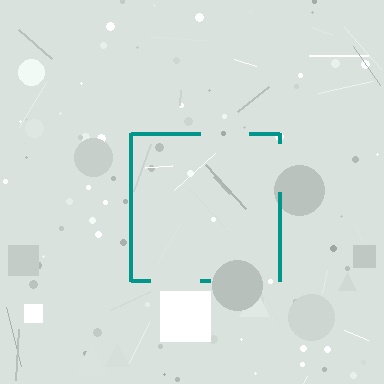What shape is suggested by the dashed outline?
The dashed outline suggests a square.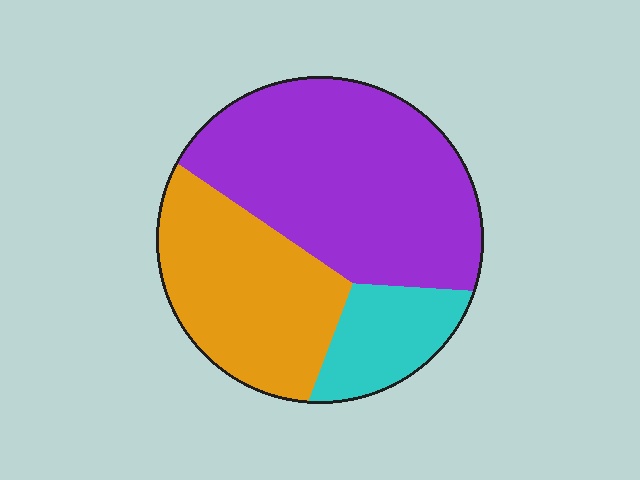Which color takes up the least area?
Cyan, at roughly 15%.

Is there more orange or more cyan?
Orange.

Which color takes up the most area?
Purple, at roughly 50%.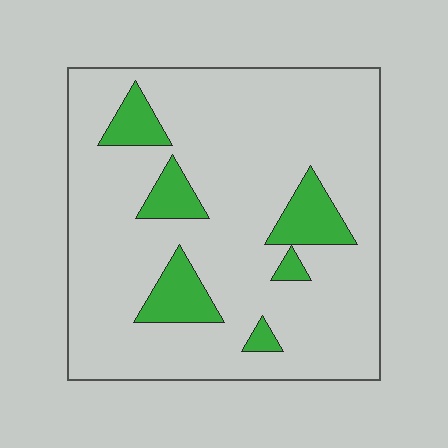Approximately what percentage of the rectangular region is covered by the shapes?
Approximately 15%.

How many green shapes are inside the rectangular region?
6.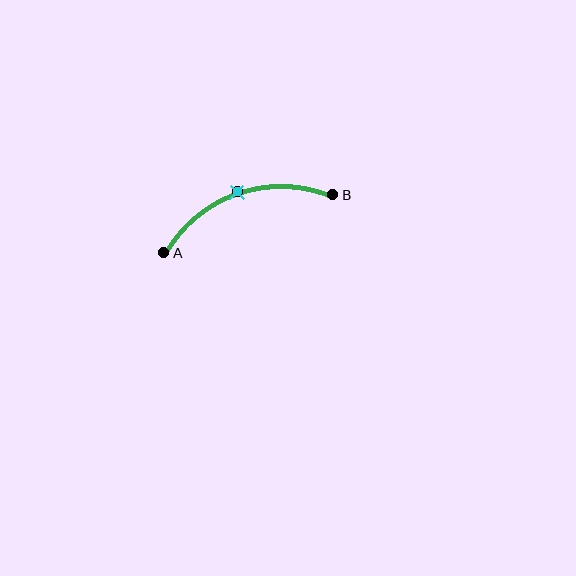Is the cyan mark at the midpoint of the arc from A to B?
Yes. The cyan mark lies on the arc at equal arc-length from both A and B — it is the arc midpoint.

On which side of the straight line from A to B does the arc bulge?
The arc bulges above the straight line connecting A and B.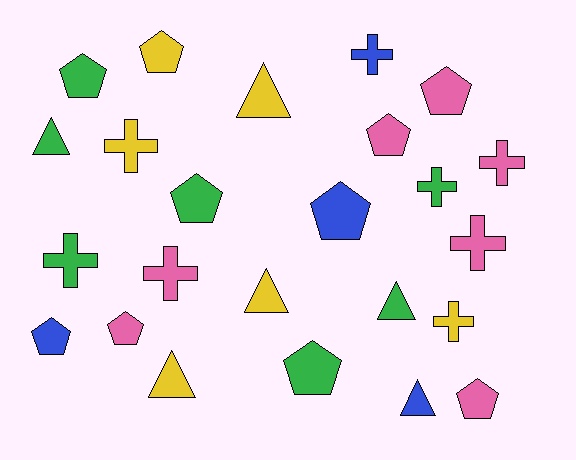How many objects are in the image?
There are 24 objects.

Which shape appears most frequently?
Pentagon, with 10 objects.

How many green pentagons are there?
There are 3 green pentagons.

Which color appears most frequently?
Pink, with 7 objects.